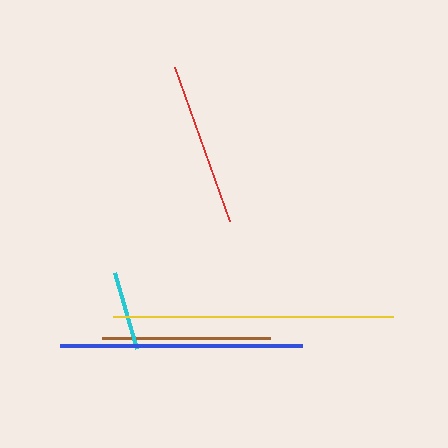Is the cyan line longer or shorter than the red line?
The red line is longer than the cyan line.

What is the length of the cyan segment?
The cyan segment is approximately 79 pixels long.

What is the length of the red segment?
The red segment is approximately 164 pixels long.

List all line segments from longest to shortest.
From longest to shortest: yellow, blue, brown, red, cyan.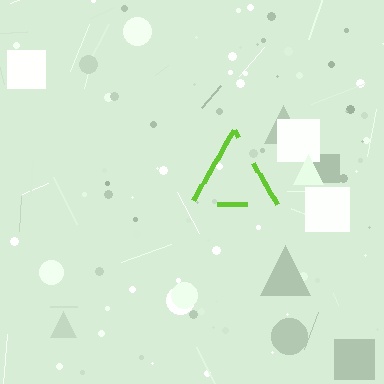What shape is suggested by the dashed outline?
The dashed outline suggests a triangle.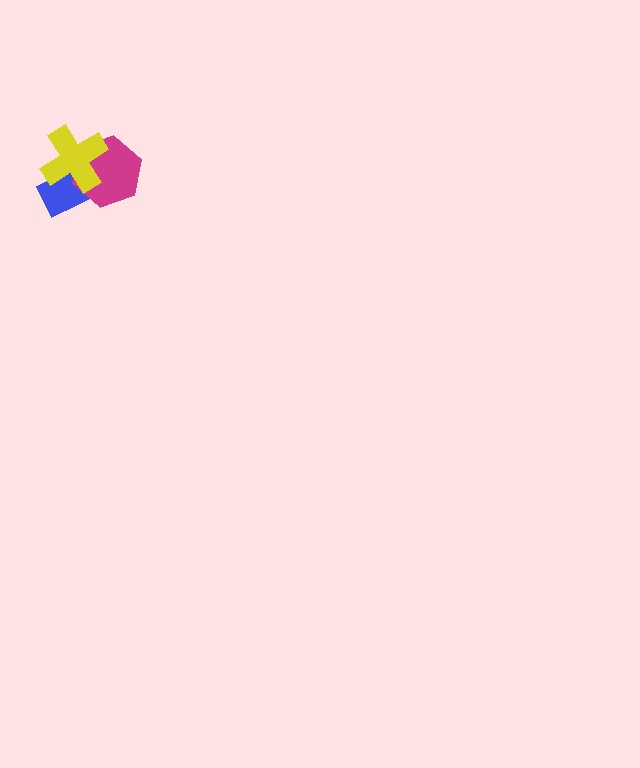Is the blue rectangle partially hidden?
Yes, it is partially covered by another shape.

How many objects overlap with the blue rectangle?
2 objects overlap with the blue rectangle.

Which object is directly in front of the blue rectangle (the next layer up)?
The magenta hexagon is directly in front of the blue rectangle.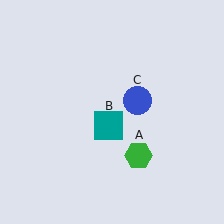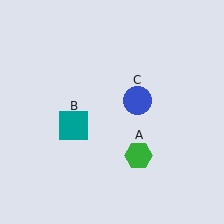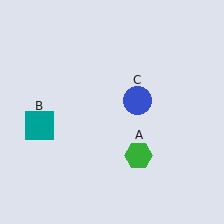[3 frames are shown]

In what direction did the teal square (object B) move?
The teal square (object B) moved left.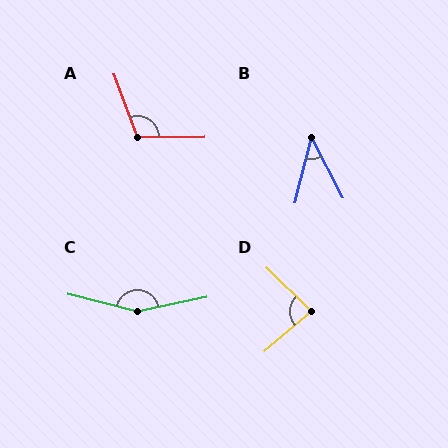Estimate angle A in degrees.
Approximately 110 degrees.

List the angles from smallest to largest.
B (42°), D (85°), A (110°), C (154°).